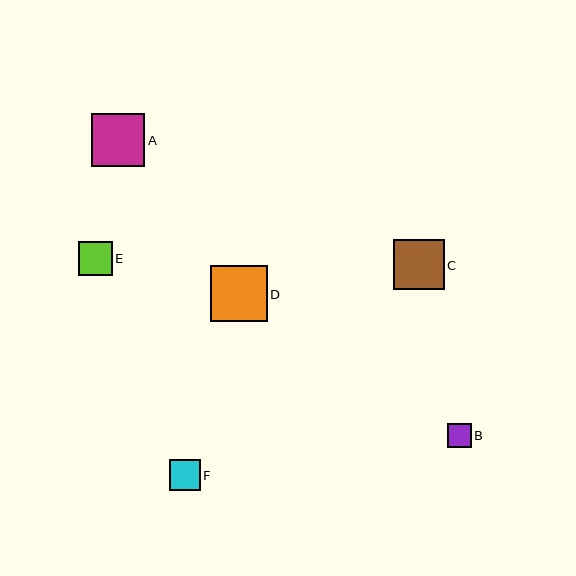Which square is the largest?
Square D is the largest with a size of approximately 56 pixels.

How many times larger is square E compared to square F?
Square E is approximately 1.1 times the size of square F.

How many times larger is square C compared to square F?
Square C is approximately 1.6 times the size of square F.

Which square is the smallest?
Square B is the smallest with a size of approximately 24 pixels.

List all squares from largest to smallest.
From largest to smallest: D, A, C, E, F, B.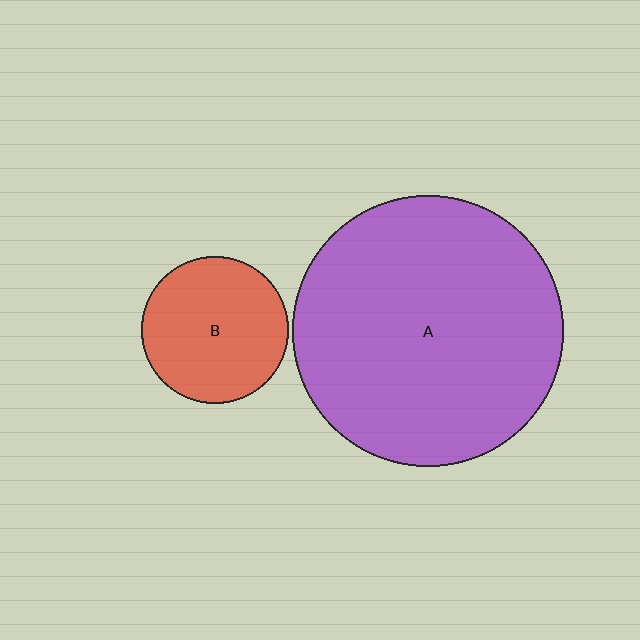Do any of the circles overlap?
No, none of the circles overlap.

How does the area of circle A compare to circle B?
Approximately 3.4 times.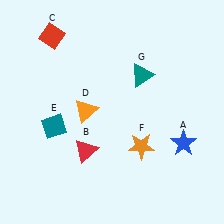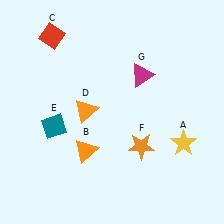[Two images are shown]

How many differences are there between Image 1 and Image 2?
There are 3 differences between the two images.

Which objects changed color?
A changed from blue to yellow. B changed from red to orange. G changed from teal to magenta.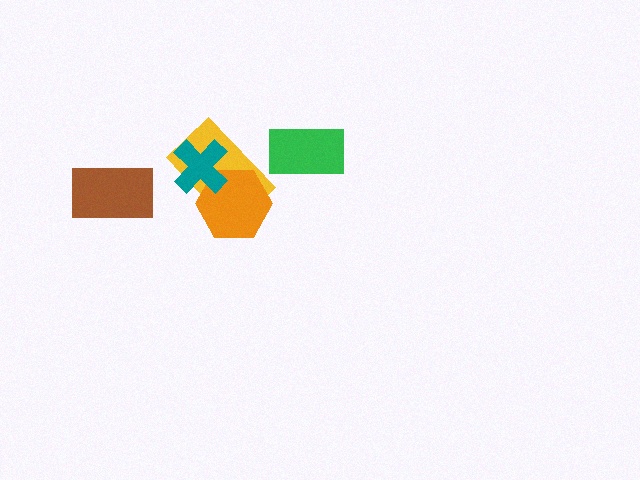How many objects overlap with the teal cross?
2 objects overlap with the teal cross.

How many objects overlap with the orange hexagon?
2 objects overlap with the orange hexagon.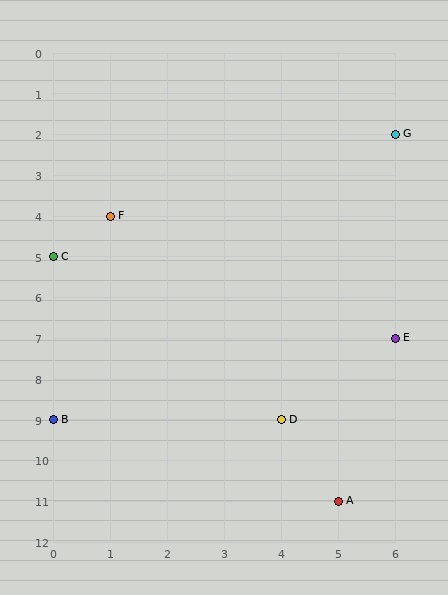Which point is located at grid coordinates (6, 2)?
Point G is at (6, 2).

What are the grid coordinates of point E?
Point E is at grid coordinates (6, 7).